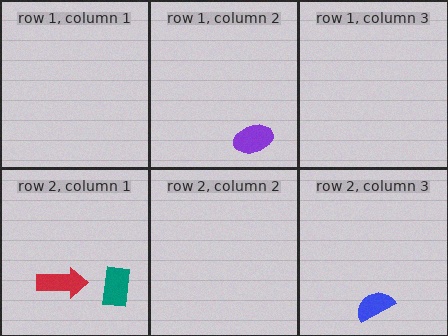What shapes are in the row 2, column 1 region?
The teal rectangle, the red arrow.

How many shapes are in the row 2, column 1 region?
2.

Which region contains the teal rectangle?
The row 2, column 1 region.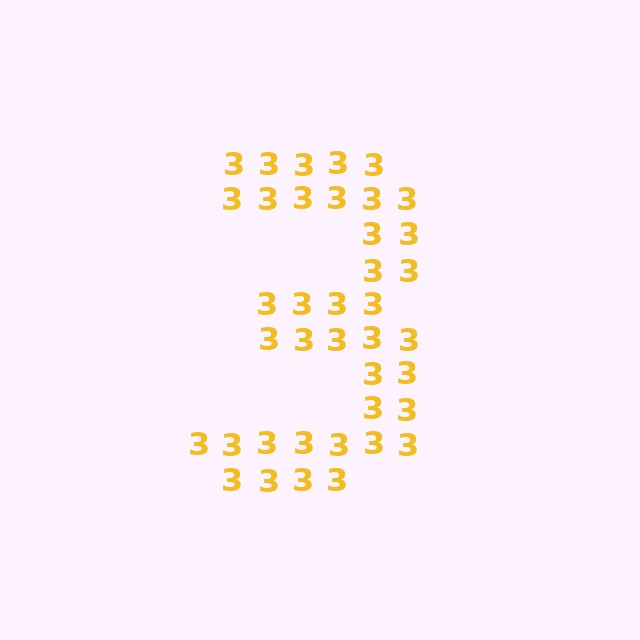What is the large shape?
The large shape is the digit 3.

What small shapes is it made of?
It is made of small digit 3's.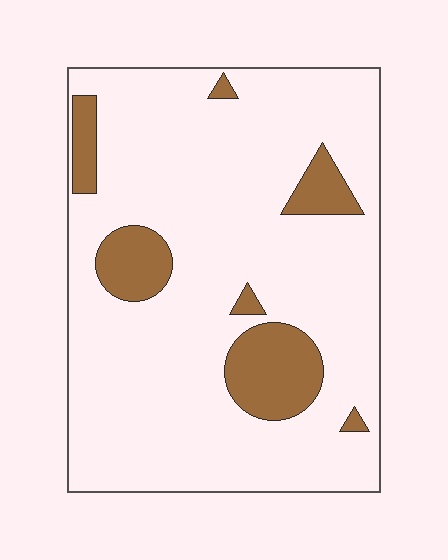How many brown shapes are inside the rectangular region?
7.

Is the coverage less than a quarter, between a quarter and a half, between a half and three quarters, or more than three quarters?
Less than a quarter.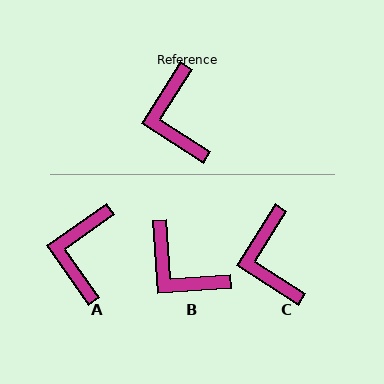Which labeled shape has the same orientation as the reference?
C.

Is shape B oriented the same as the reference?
No, it is off by about 36 degrees.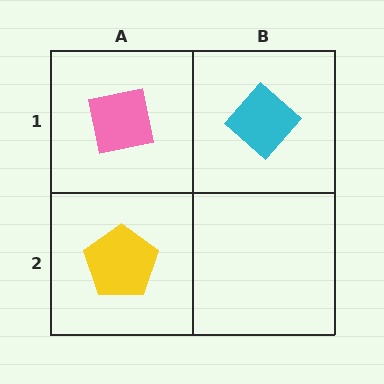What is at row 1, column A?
A pink square.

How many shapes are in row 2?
1 shape.